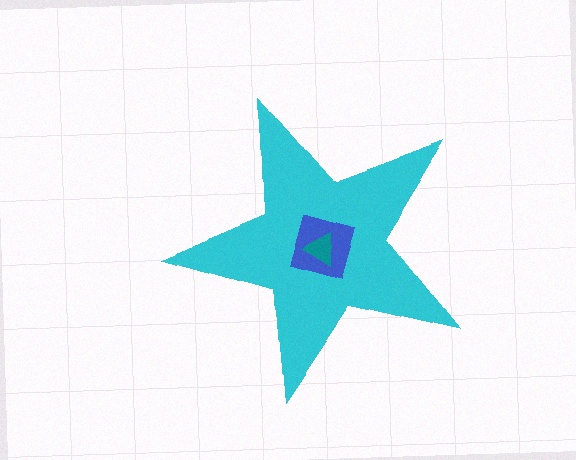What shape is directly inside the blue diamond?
The teal triangle.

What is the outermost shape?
The cyan star.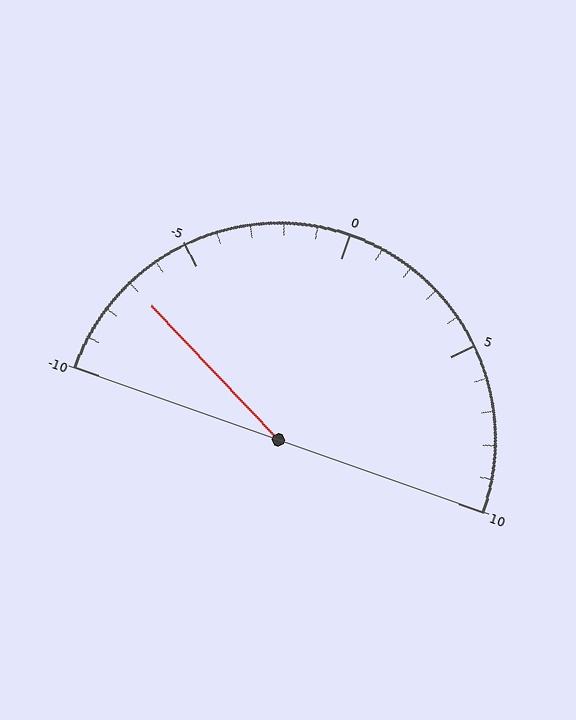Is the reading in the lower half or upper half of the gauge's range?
The reading is in the lower half of the range (-10 to 10).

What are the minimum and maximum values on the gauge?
The gauge ranges from -10 to 10.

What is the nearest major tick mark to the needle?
The nearest major tick mark is -5.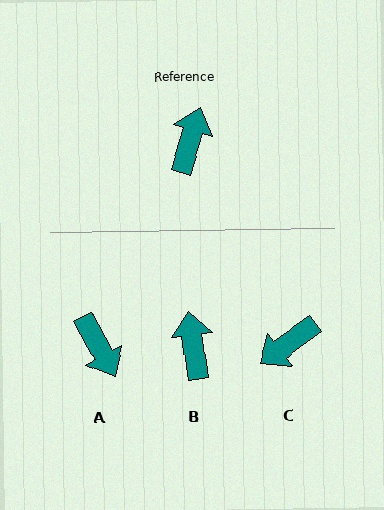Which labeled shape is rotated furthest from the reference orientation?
C, about 143 degrees away.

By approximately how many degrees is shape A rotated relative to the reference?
Approximately 135 degrees clockwise.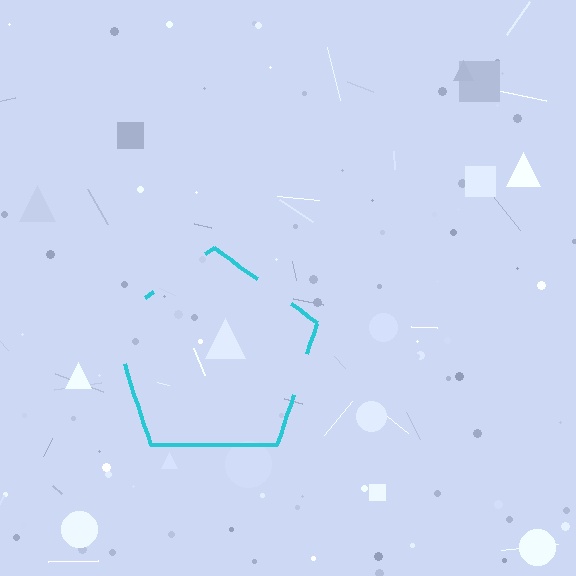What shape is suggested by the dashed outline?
The dashed outline suggests a pentagon.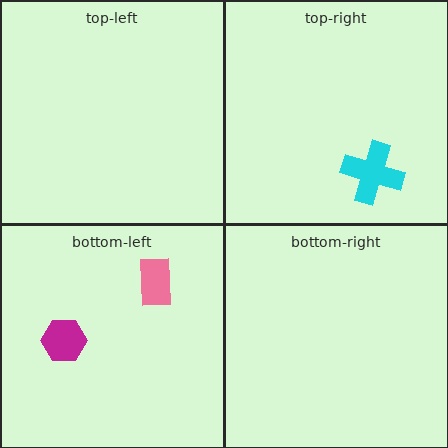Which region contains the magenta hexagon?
The bottom-left region.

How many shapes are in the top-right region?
1.